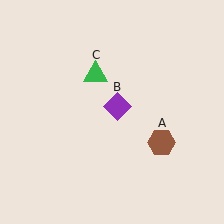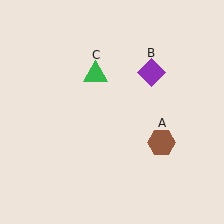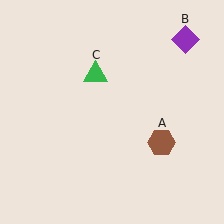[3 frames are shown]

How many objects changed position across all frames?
1 object changed position: purple diamond (object B).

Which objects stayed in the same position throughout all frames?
Brown hexagon (object A) and green triangle (object C) remained stationary.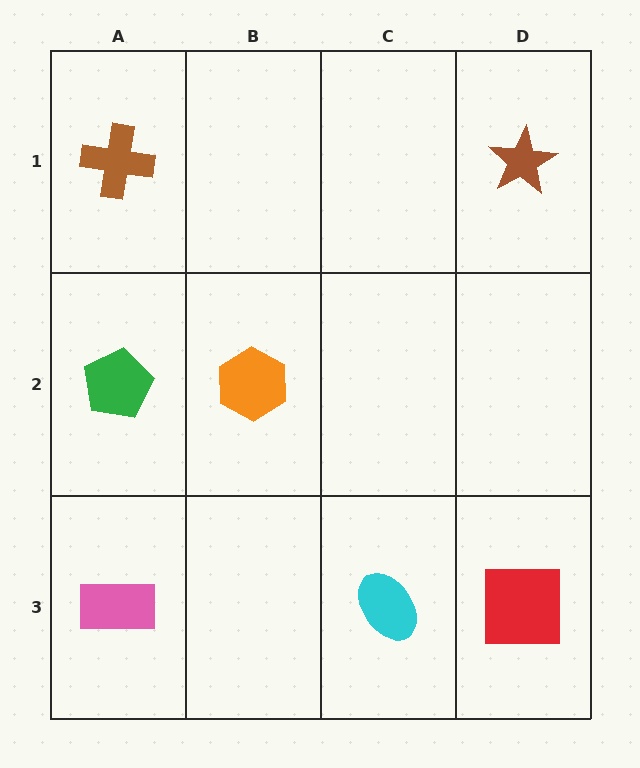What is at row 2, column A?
A green pentagon.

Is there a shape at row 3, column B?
No, that cell is empty.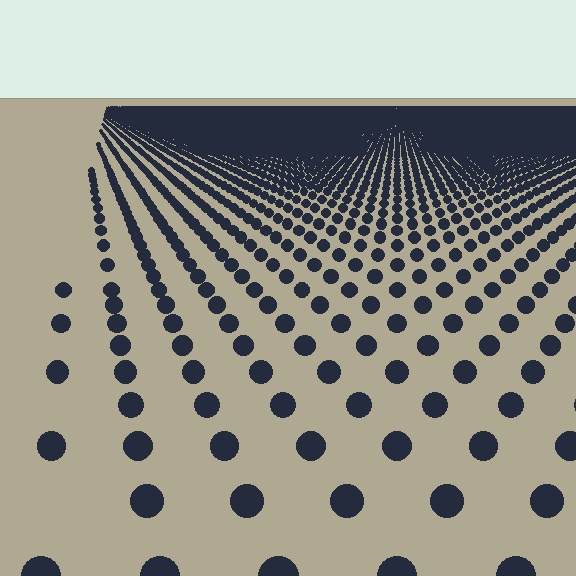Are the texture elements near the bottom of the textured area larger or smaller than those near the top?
Larger. Near the bottom, elements are closer to the viewer and appear at a bigger on-screen size.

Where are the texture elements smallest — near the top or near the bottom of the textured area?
Near the top.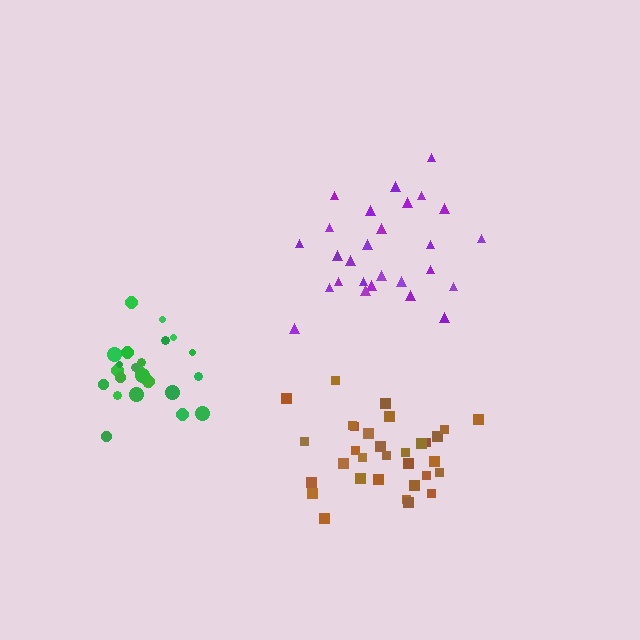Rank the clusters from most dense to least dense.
brown, green, purple.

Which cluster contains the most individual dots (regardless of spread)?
Brown (32).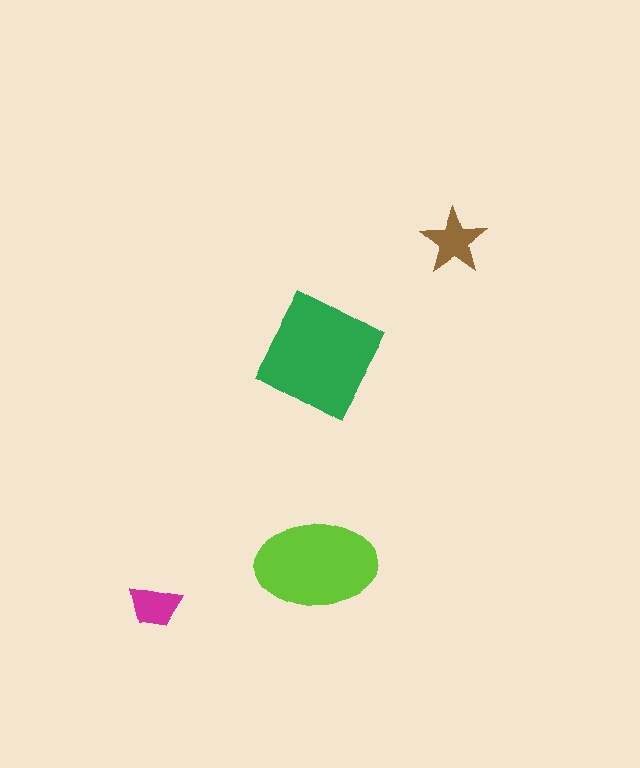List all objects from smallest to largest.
The magenta trapezoid, the brown star, the lime ellipse, the green square.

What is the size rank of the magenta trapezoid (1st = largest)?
4th.